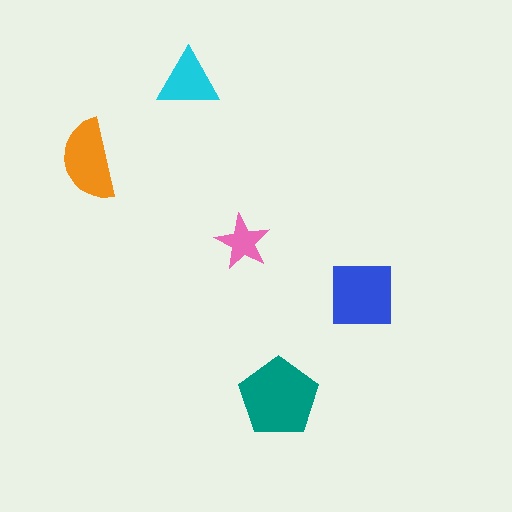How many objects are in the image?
There are 5 objects in the image.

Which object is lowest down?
The teal pentagon is bottommost.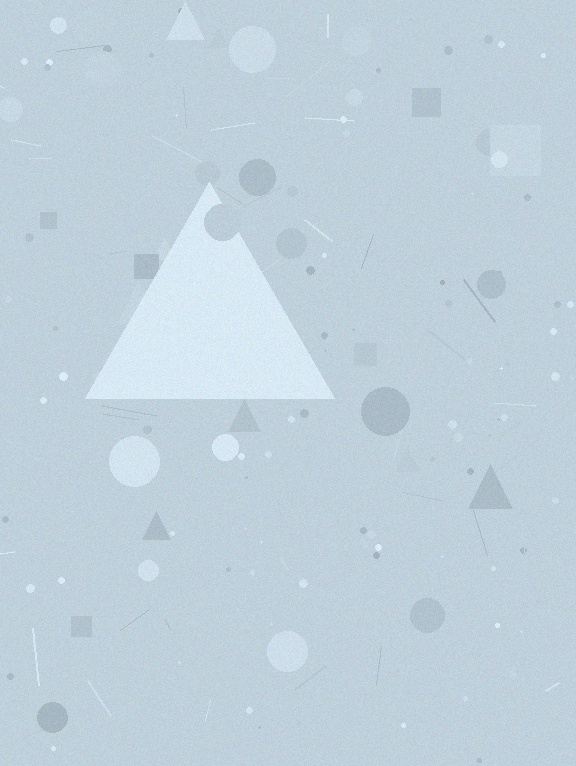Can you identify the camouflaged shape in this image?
The camouflaged shape is a triangle.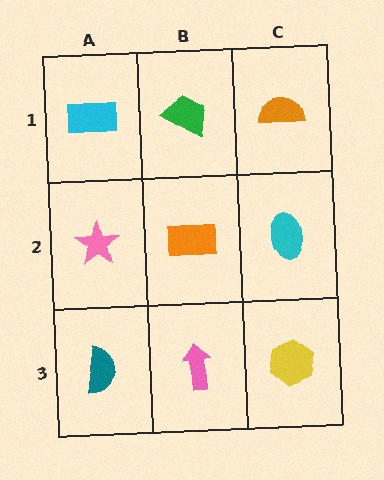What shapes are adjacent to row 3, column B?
An orange rectangle (row 2, column B), a teal semicircle (row 3, column A), a yellow hexagon (row 3, column C).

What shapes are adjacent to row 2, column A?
A cyan rectangle (row 1, column A), a teal semicircle (row 3, column A), an orange rectangle (row 2, column B).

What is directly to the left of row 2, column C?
An orange rectangle.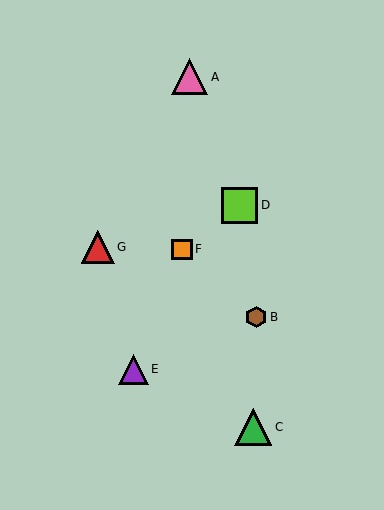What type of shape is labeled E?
Shape E is a purple triangle.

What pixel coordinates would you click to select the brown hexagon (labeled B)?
Click at (256, 317) to select the brown hexagon B.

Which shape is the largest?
The green triangle (labeled C) is the largest.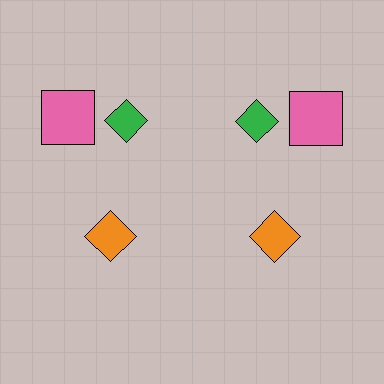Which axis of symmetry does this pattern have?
The pattern has a vertical axis of symmetry running through the center of the image.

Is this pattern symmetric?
Yes, this pattern has bilateral (reflection) symmetry.